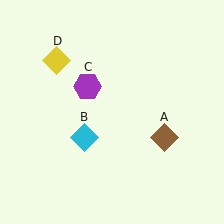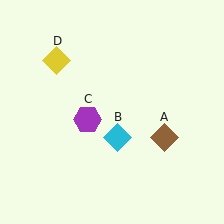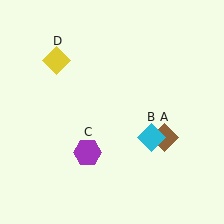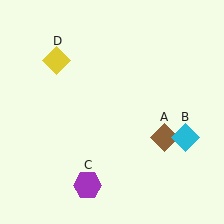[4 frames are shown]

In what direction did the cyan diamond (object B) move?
The cyan diamond (object B) moved right.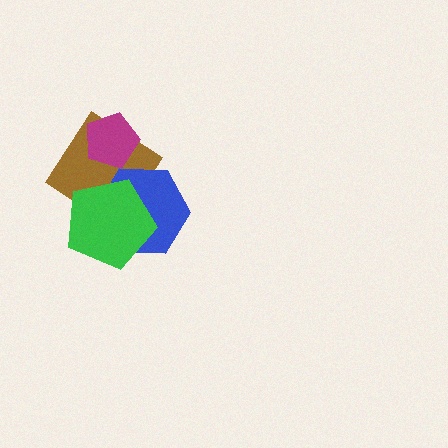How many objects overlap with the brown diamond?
3 objects overlap with the brown diamond.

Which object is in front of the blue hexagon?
The green pentagon is in front of the blue hexagon.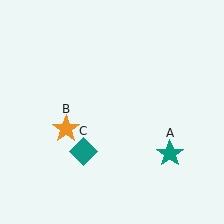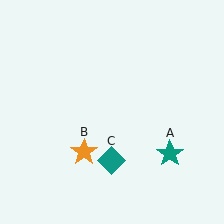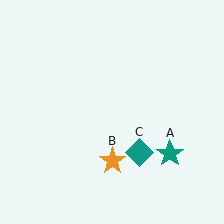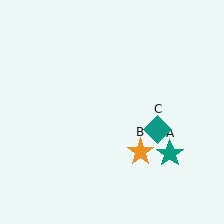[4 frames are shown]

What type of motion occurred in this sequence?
The orange star (object B), teal diamond (object C) rotated counterclockwise around the center of the scene.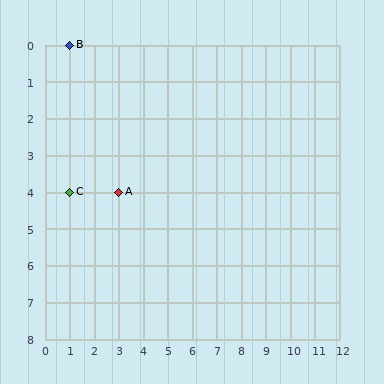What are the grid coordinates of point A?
Point A is at grid coordinates (3, 4).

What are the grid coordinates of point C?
Point C is at grid coordinates (1, 4).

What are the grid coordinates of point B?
Point B is at grid coordinates (1, 0).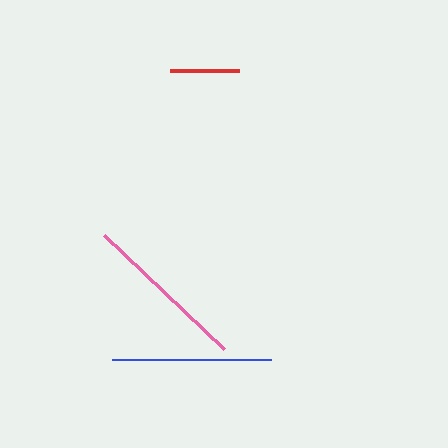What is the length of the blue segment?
The blue segment is approximately 160 pixels long.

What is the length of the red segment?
The red segment is approximately 69 pixels long.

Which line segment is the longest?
The pink line is the longest at approximately 166 pixels.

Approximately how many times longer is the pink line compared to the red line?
The pink line is approximately 2.4 times the length of the red line.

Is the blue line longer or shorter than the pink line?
The pink line is longer than the blue line.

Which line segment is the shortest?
The red line is the shortest at approximately 69 pixels.